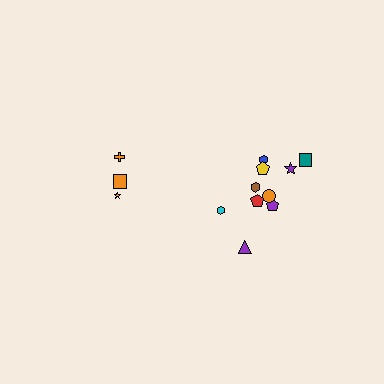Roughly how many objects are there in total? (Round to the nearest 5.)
Roughly 15 objects in total.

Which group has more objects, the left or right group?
The right group.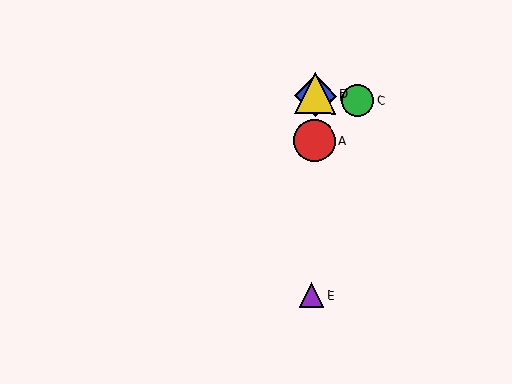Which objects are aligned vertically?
Objects A, B, D, E are aligned vertically.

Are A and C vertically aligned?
No, A is at x≈314 and C is at x≈357.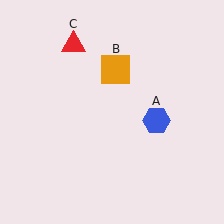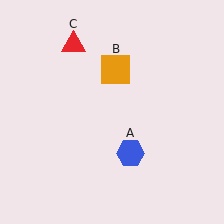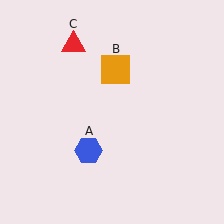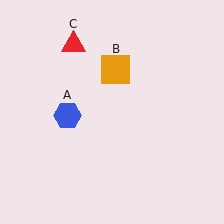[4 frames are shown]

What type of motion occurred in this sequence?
The blue hexagon (object A) rotated clockwise around the center of the scene.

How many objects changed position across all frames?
1 object changed position: blue hexagon (object A).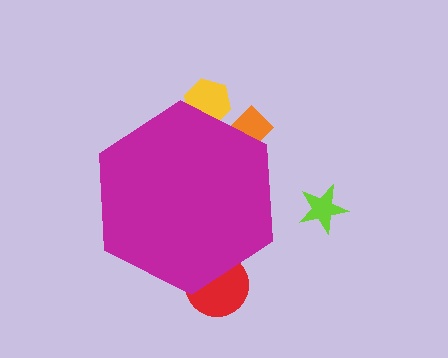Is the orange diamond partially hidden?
Yes, the orange diamond is partially hidden behind the magenta hexagon.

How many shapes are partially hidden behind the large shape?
3 shapes are partially hidden.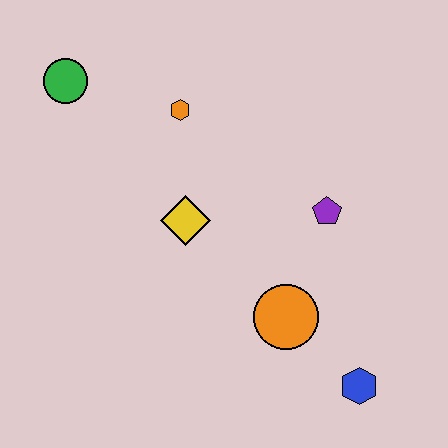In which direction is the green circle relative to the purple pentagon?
The green circle is to the left of the purple pentagon.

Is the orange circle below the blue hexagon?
No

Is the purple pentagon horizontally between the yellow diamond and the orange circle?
No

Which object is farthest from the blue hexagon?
The green circle is farthest from the blue hexagon.